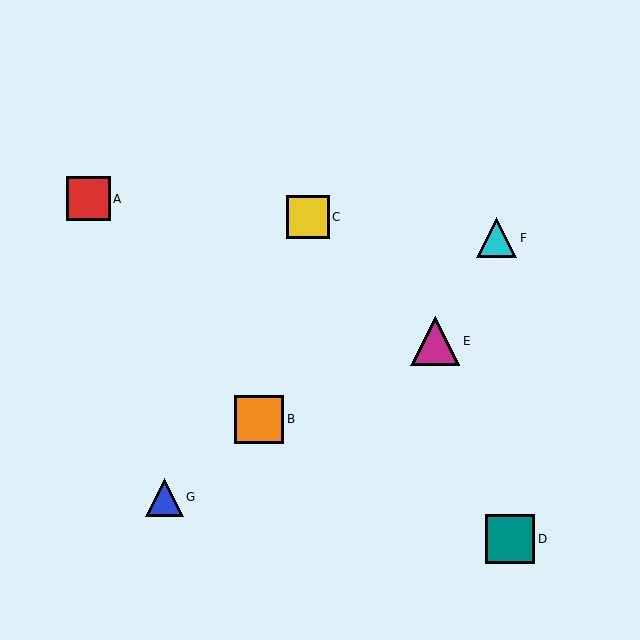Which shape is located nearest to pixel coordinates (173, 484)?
The blue triangle (labeled G) at (164, 497) is nearest to that location.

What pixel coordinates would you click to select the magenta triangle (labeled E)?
Click at (435, 341) to select the magenta triangle E.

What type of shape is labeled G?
Shape G is a blue triangle.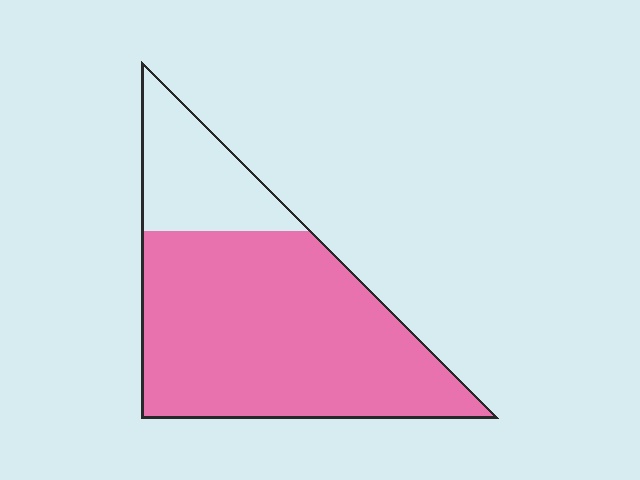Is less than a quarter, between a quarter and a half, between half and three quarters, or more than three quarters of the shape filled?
More than three quarters.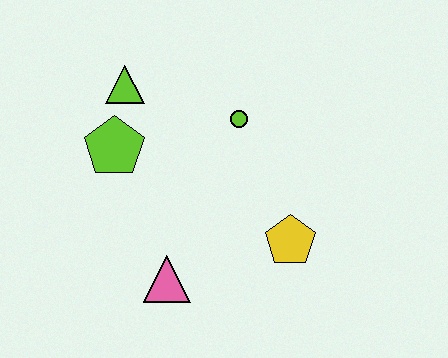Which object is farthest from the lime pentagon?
The yellow pentagon is farthest from the lime pentagon.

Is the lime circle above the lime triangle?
No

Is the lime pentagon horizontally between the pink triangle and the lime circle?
No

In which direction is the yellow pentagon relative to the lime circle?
The yellow pentagon is below the lime circle.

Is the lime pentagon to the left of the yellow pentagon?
Yes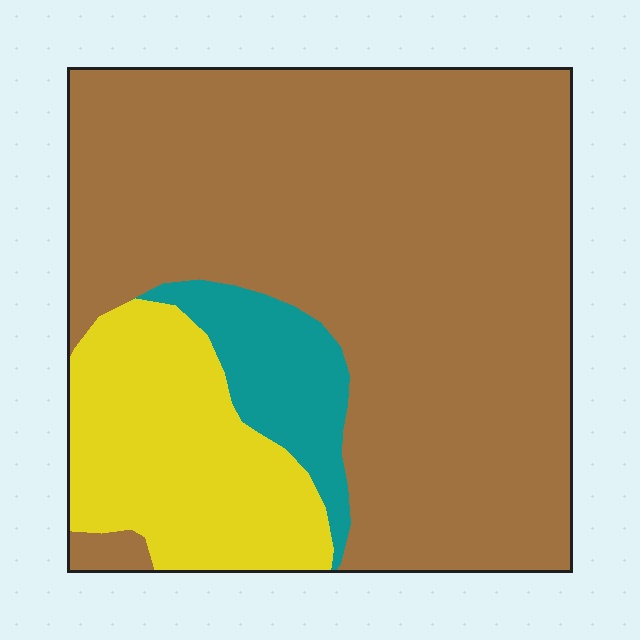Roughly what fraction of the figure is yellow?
Yellow takes up between a sixth and a third of the figure.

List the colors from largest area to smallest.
From largest to smallest: brown, yellow, teal.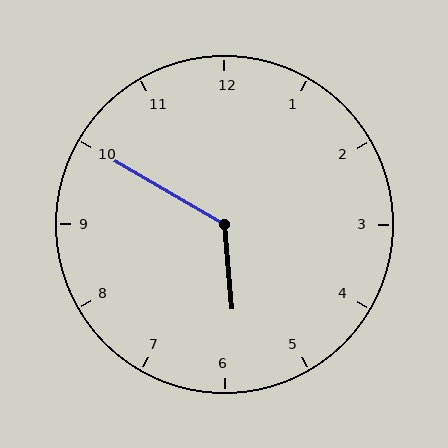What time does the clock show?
5:50.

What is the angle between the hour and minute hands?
Approximately 125 degrees.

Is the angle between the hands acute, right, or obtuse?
It is obtuse.